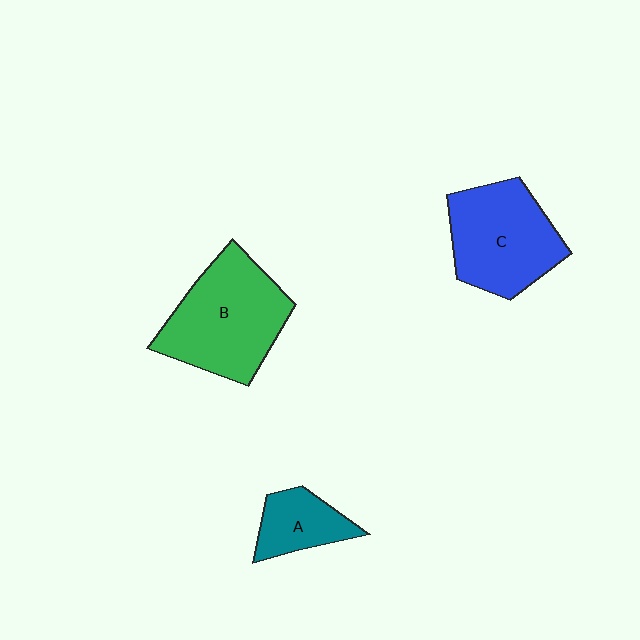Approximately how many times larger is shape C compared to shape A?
Approximately 2.1 times.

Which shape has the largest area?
Shape B (green).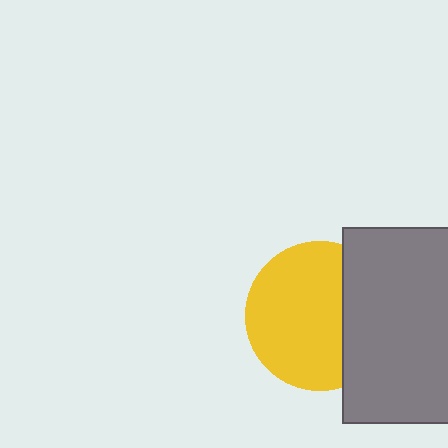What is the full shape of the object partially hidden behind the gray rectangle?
The partially hidden object is a yellow circle.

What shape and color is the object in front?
The object in front is a gray rectangle.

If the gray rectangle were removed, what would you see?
You would see the complete yellow circle.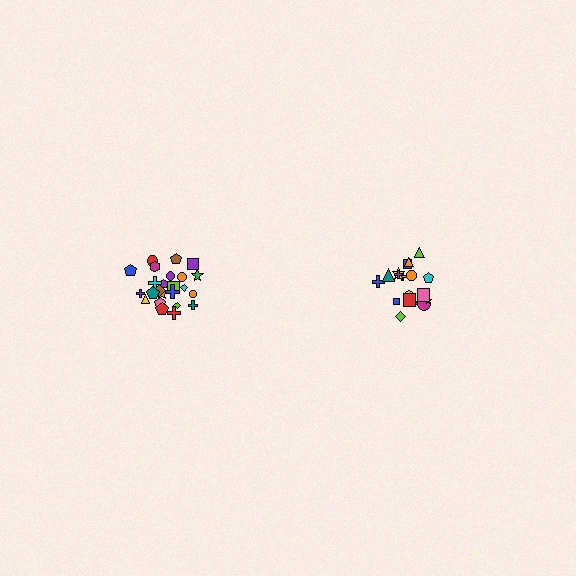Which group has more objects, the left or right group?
The left group.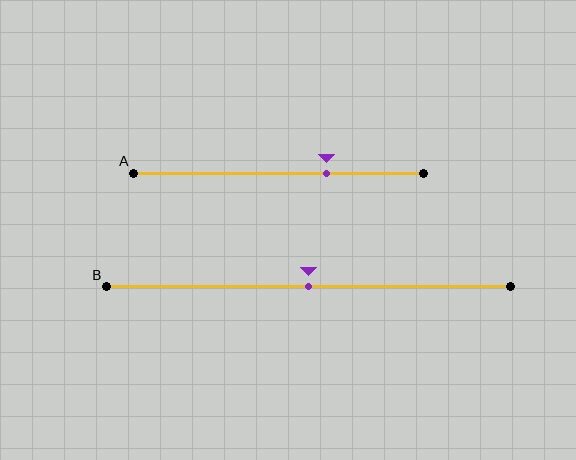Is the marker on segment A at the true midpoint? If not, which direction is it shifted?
No, the marker on segment A is shifted to the right by about 16% of the segment length.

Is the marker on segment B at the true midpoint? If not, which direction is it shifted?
Yes, the marker on segment B is at the true midpoint.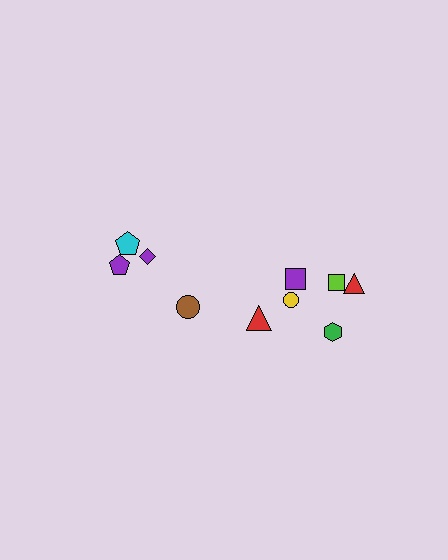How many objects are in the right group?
There are 6 objects.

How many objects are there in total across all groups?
There are 10 objects.